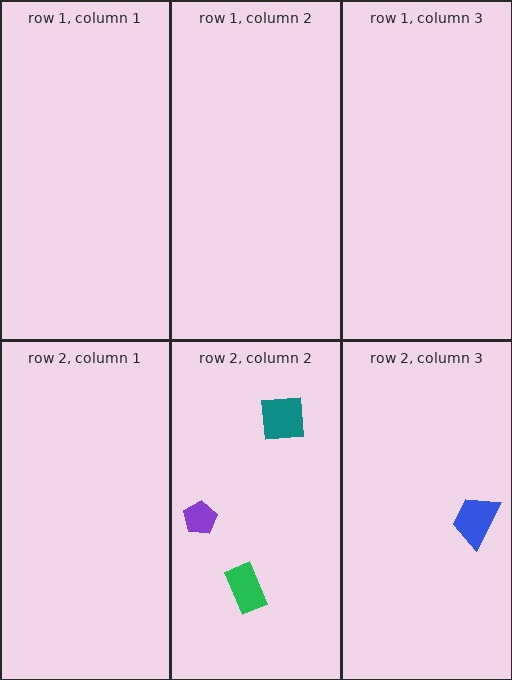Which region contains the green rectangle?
The row 2, column 2 region.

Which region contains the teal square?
The row 2, column 2 region.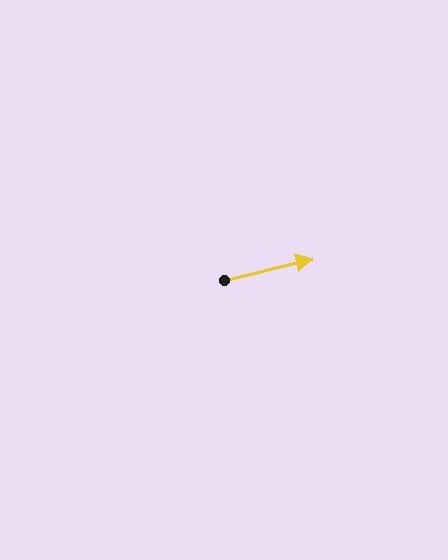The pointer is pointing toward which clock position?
Roughly 3 o'clock.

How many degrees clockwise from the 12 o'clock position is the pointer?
Approximately 76 degrees.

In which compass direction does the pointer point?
East.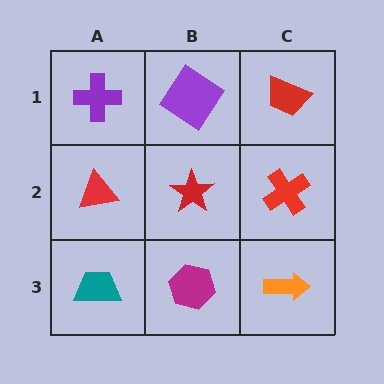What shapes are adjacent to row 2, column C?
A red trapezoid (row 1, column C), an orange arrow (row 3, column C), a red star (row 2, column B).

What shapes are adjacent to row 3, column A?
A red triangle (row 2, column A), a magenta hexagon (row 3, column B).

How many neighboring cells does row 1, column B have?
3.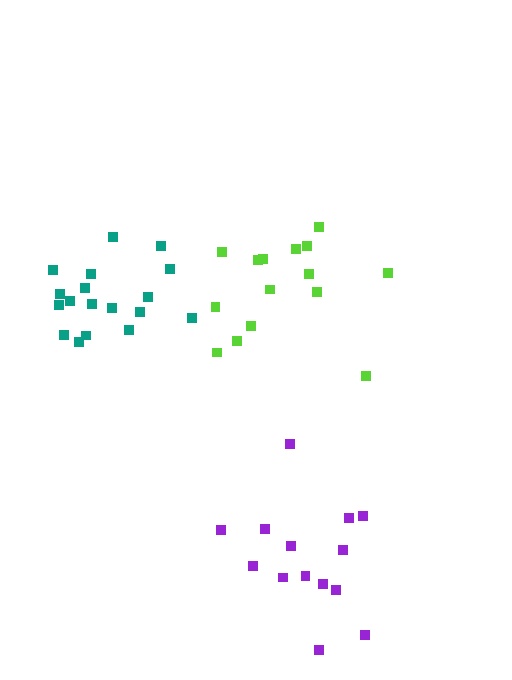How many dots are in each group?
Group 1: 15 dots, Group 2: 18 dots, Group 3: 14 dots (47 total).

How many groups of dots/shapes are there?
There are 3 groups.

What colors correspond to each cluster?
The clusters are colored: lime, teal, purple.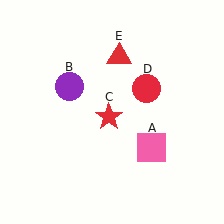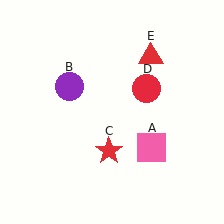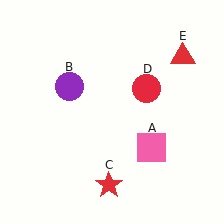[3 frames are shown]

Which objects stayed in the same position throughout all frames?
Pink square (object A) and purple circle (object B) and red circle (object D) remained stationary.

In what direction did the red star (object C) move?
The red star (object C) moved down.